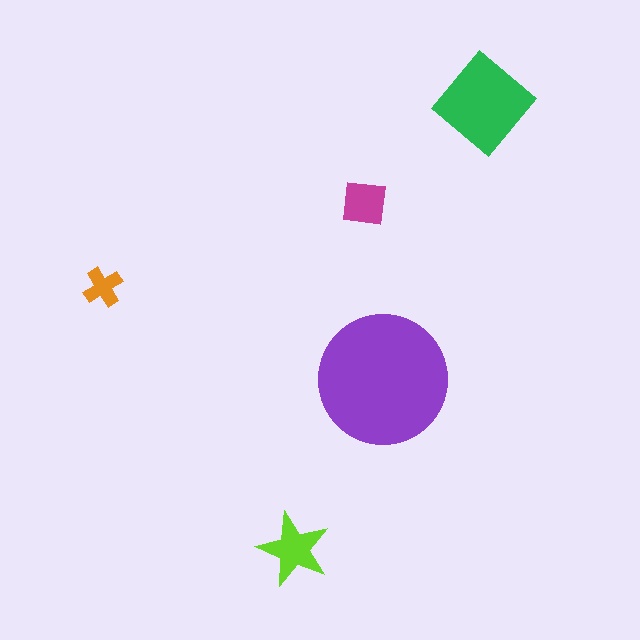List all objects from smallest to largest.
The orange cross, the magenta square, the lime star, the green diamond, the purple circle.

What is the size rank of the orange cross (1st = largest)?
5th.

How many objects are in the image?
There are 5 objects in the image.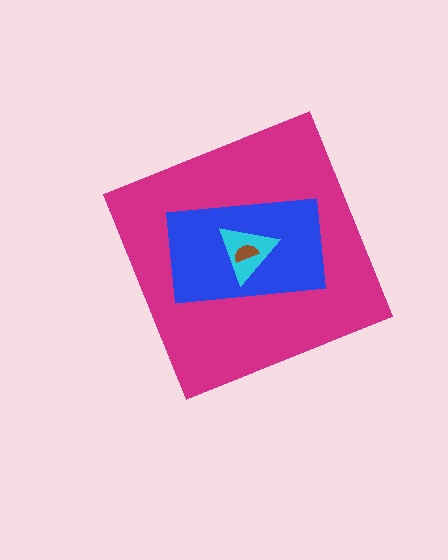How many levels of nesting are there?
4.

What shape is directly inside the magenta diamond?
The blue rectangle.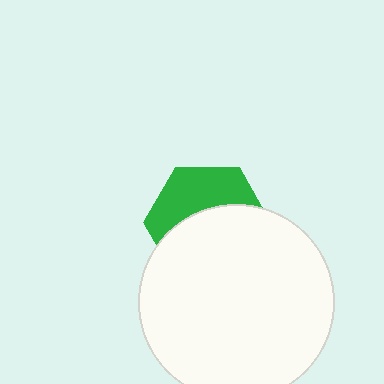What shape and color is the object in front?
The object in front is a white circle.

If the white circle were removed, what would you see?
You would see the complete green hexagon.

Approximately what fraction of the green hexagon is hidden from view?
Roughly 58% of the green hexagon is hidden behind the white circle.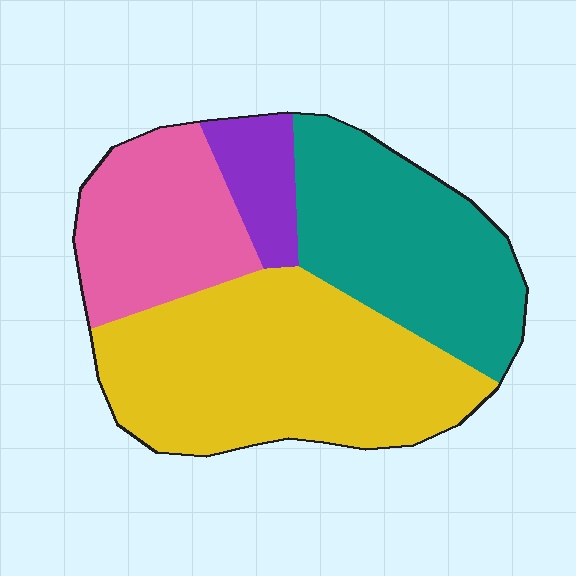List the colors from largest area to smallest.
From largest to smallest: yellow, teal, pink, purple.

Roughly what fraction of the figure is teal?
Teal takes up about one third (1/3) of the figure.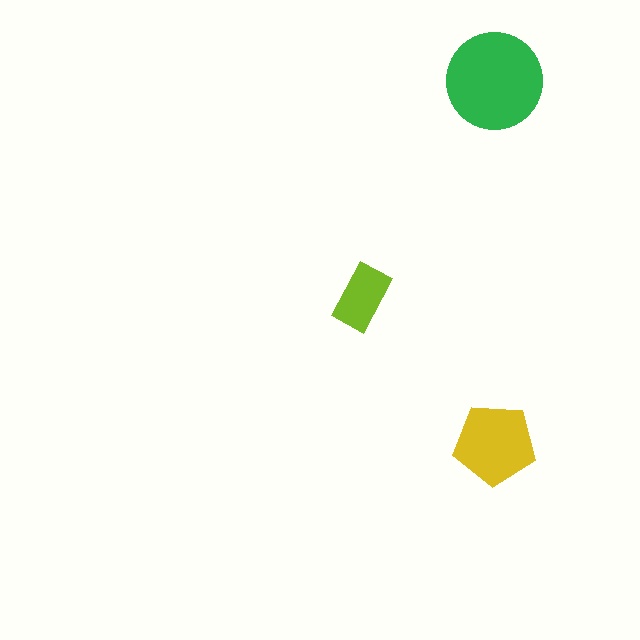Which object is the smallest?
The lime rectangle.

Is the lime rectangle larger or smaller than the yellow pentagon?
Smaller.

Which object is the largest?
The green circle.